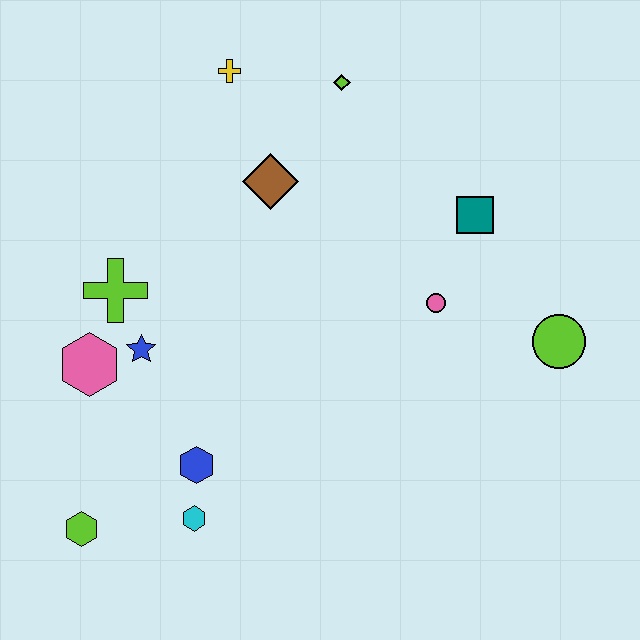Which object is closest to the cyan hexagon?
The blue hexagon is closest to the cyan hexagon.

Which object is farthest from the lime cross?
The lime circle is farthest from the lime cross.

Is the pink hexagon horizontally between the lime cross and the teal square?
No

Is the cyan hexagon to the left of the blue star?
No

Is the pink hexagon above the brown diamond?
No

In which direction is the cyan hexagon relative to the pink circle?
The cyan hexagon is to the left of the pink circle.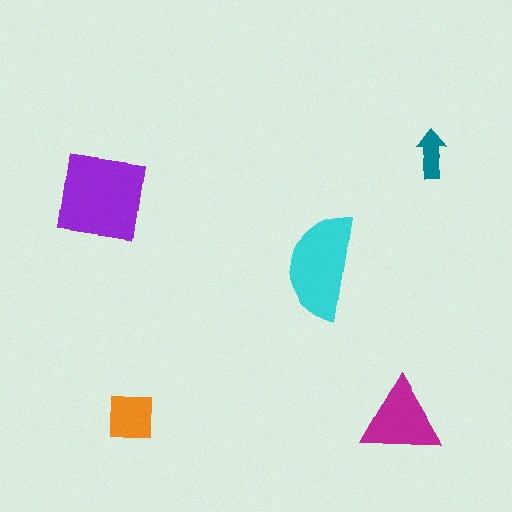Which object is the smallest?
The teal arrow.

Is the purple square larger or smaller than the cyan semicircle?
Larger.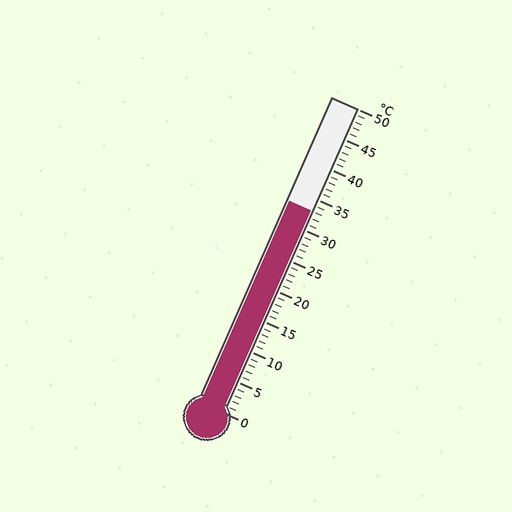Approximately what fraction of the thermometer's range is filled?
The thermometer is filled to approximately 65% of its range.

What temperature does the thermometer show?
The thermometer shows approximately 33°C.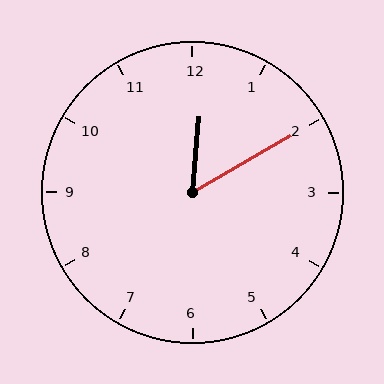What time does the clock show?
12:10.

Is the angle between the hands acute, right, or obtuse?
It is acute.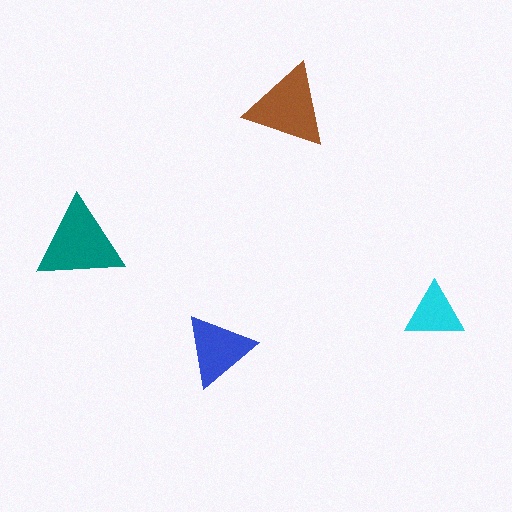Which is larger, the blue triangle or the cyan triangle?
The blue one.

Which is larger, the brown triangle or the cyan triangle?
The brown one.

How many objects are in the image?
There are 4 objects in the image.